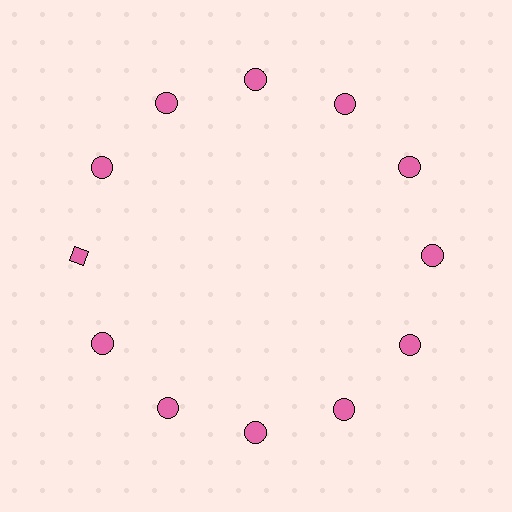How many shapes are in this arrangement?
There are 12 shapes arranged in a ring pattern.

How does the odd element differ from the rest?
It has a different shape: diamond instead of circle.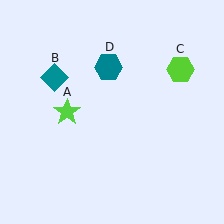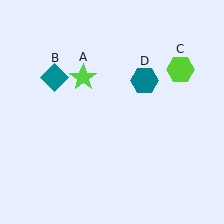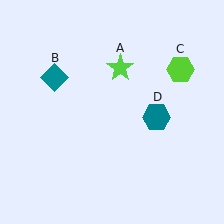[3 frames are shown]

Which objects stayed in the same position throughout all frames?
Teal diamond (object B) and lime hexagon (object C) remained stationary.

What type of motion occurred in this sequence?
The lime star (object A), teal hexagon (object D) rotated clockwise around the center of the scene.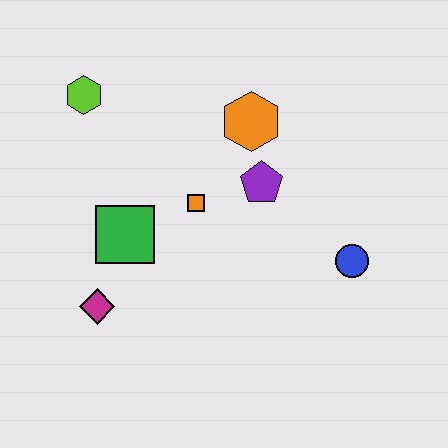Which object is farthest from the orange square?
The blue circle is farthest from the orange square.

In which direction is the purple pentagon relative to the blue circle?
The purple pentagon is to the left of the blue circle.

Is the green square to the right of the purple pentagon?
No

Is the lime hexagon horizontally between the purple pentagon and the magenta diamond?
No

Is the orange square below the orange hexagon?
Yes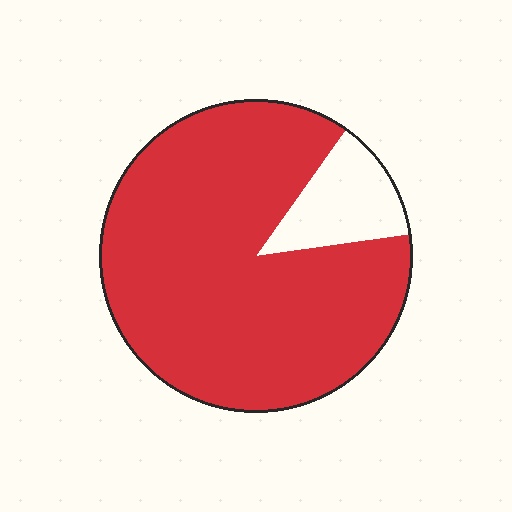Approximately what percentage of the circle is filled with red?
Approximately 85%.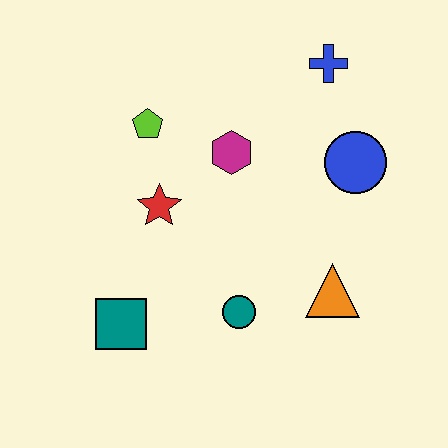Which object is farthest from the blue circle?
The teal square is farthest from the blue circle.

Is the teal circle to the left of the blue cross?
Yes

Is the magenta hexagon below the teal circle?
No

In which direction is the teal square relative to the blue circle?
The teal square is to the left of the blue circle.